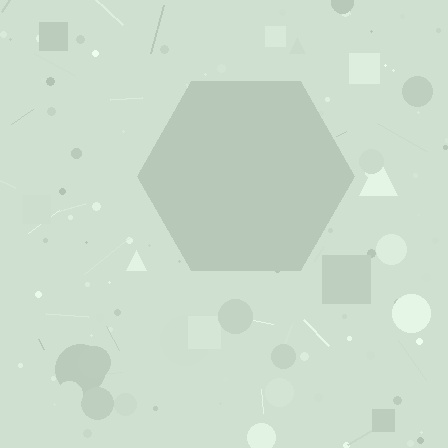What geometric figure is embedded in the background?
A hexagon is embedded in the background.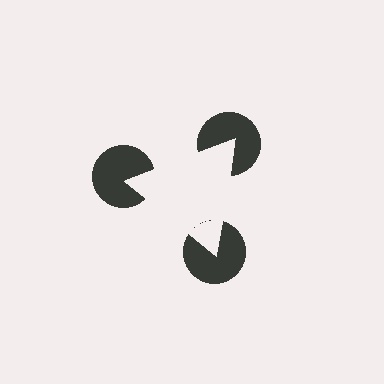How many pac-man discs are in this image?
There are 3 — one at each vertex of the illusory triangle.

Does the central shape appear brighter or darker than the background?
It typically appears slightly brighter than the background, even though no actual brightness change is drawn.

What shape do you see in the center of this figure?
An illusory triangle — its edges are inferred from the aligned wedge cuts in the pac-man discs, not physically drawn.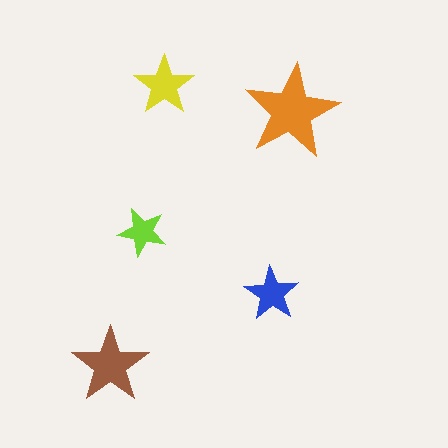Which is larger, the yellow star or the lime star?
The yellow one.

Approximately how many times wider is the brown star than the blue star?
About 1.5 times wider.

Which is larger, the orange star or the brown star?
The orange one.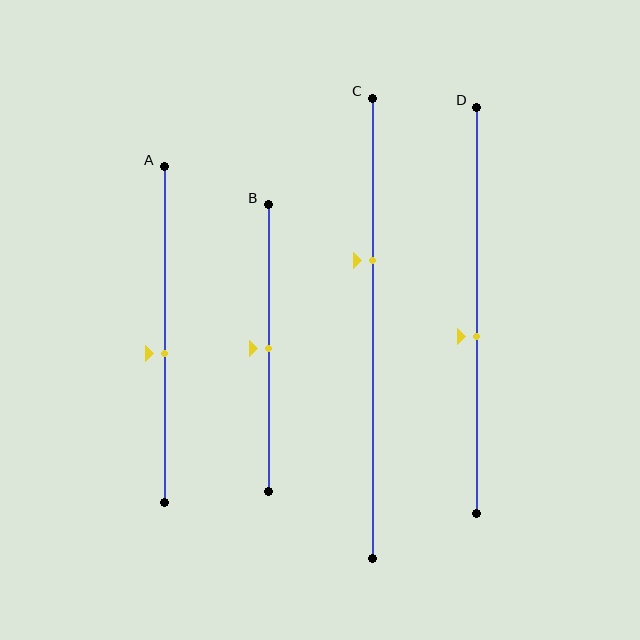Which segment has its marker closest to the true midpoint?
Segment B has its marker closest to the true midpoint.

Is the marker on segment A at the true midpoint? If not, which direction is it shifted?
No, the marker on segment A is shifted downward by about 5% of the segment length.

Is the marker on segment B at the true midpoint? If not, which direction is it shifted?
Yes, the marker on segment B is at the true midpoint.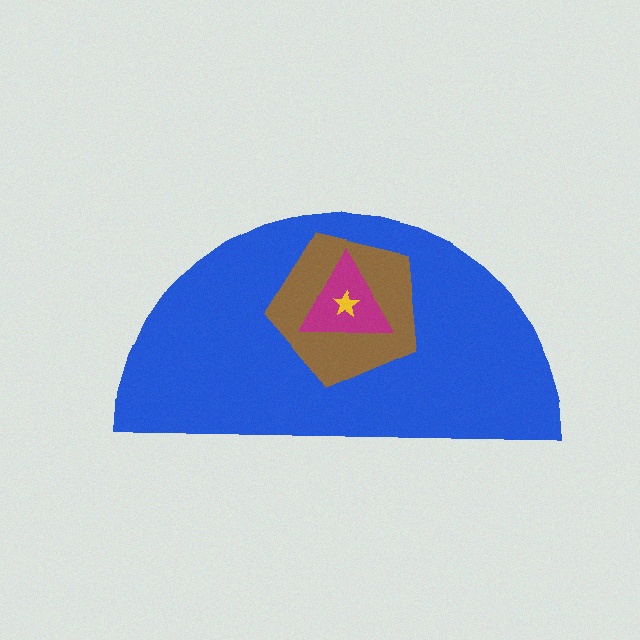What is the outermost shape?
The blue semicircle.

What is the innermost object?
The yellow star.